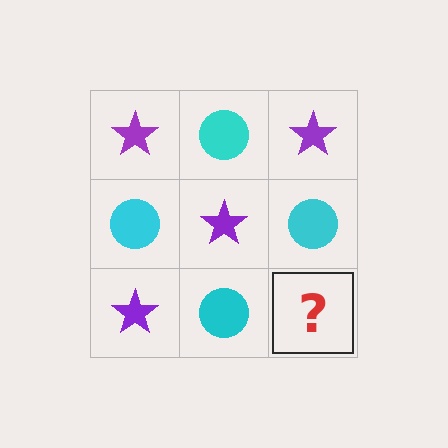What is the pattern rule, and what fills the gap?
The rule is that it alternates purple star and cyan circle in a checkerboard pattern. The gap should be filled with a purple star.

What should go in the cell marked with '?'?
The missing cell should contain a purple star.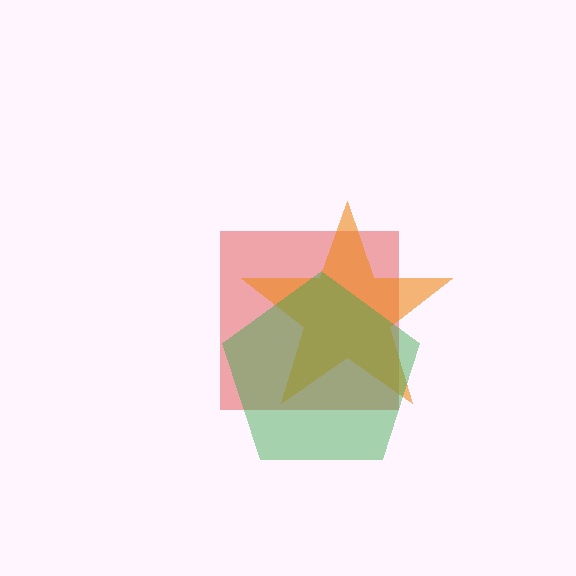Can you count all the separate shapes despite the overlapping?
Yes, there are 3 separate shapes.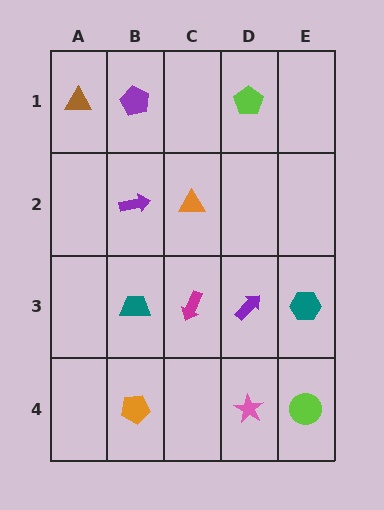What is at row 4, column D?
A pink star.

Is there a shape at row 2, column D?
No, that cell is empty.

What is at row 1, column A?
A brown triangle.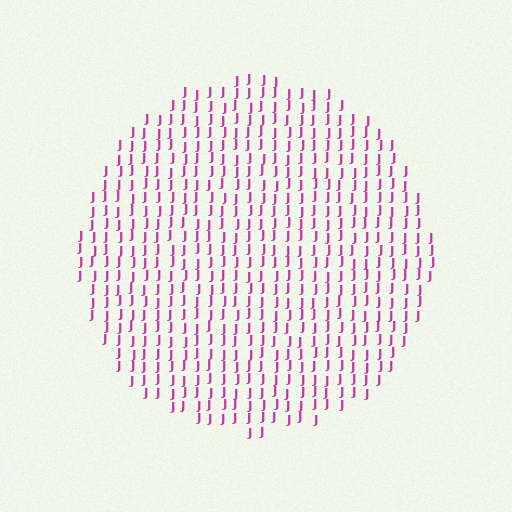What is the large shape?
The large shape is a circle.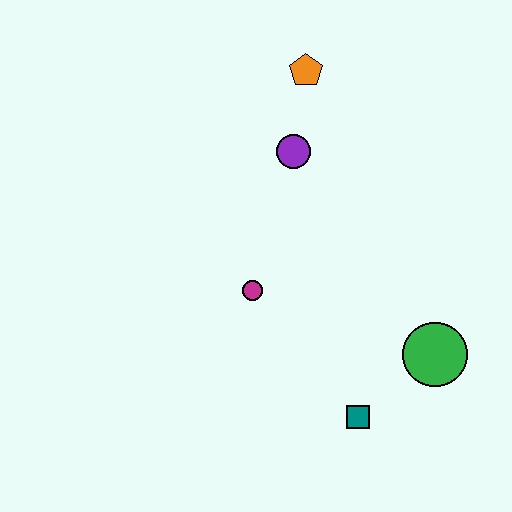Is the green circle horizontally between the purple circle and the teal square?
No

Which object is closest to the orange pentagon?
The purple circle is closest to the orange pentagon.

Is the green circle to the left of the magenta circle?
No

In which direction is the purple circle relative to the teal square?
The purple circle is above the teal square.